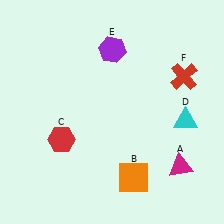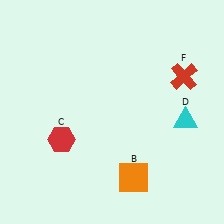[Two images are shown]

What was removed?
The magenta triangle (A), the purple hexagon (E) were removed in Image 2.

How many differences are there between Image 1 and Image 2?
There are 2 differences between the two images.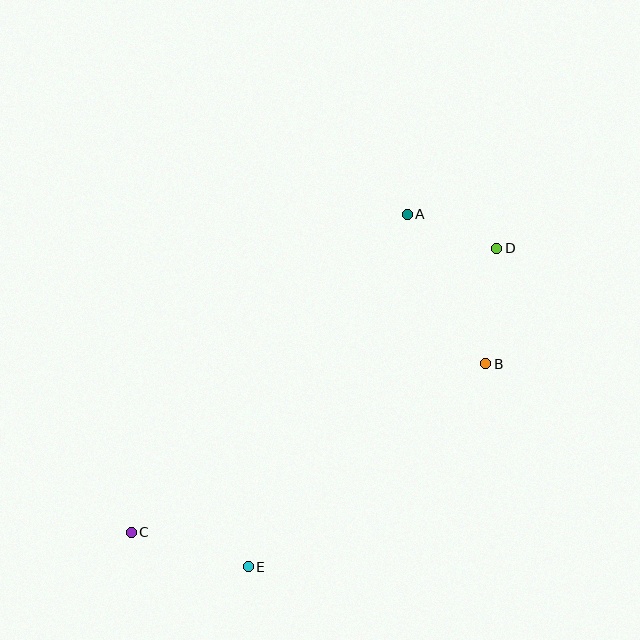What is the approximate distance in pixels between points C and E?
The distance between C and E is approximately 122 pixels.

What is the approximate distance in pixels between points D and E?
The distance between D and E is approximately 404 pixels.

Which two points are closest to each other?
Points A and D are closest to each other.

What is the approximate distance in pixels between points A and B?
The distance between A and B is approximately 169 pixels.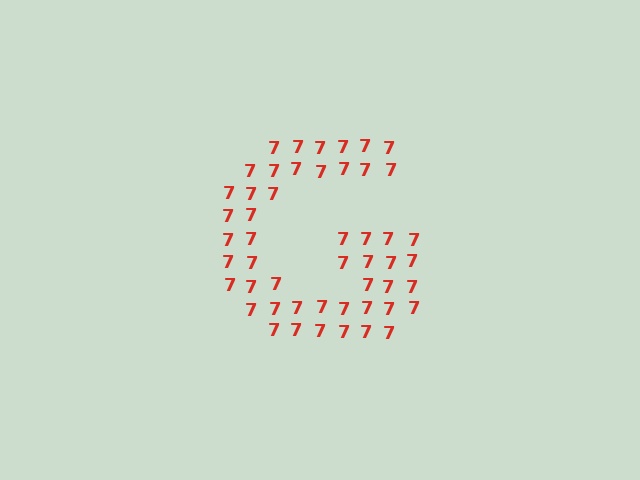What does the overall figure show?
The overall figure shows the letter G.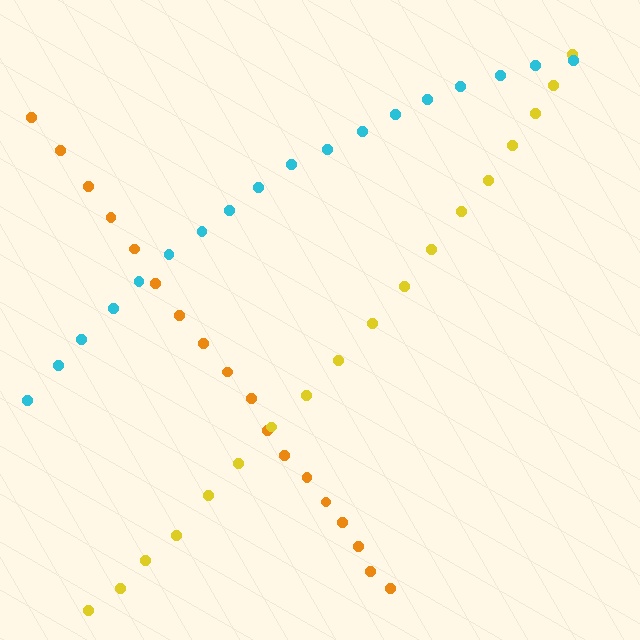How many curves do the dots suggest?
There are 3 distinct paths.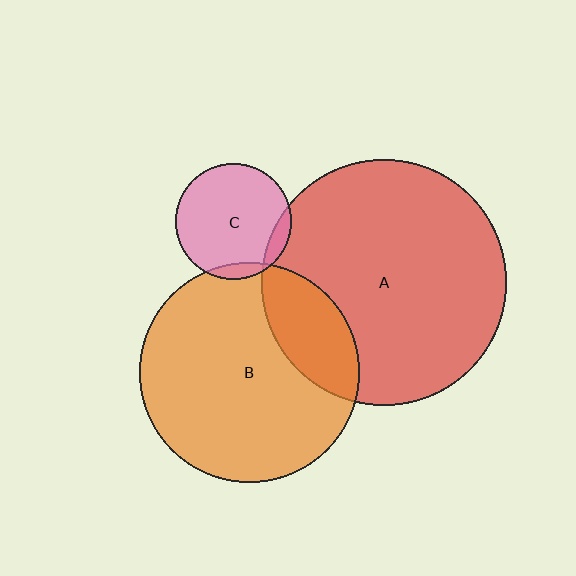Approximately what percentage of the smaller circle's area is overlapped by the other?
Approximately 5%.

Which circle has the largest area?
Circle A (red).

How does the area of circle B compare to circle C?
Approximately 3.6 times.